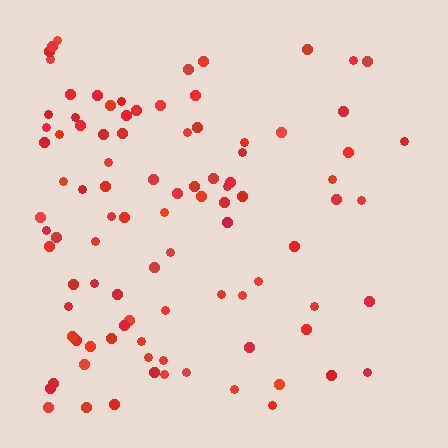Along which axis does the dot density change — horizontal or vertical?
Horizontal.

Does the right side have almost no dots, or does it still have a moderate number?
Still a moderate number, just noticeably fewer than the left.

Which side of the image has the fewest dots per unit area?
The right.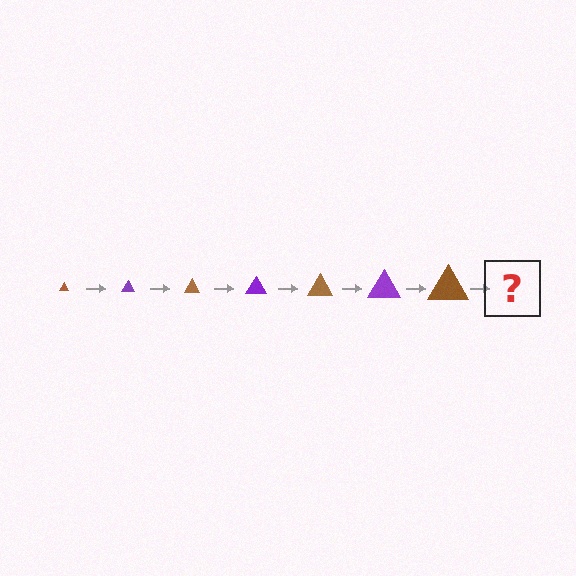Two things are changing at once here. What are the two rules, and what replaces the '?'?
The two rules are that the triangle grows larger each step and the color cycles through brown and purple. The '?' should be a purple triangle, larger than the previous one.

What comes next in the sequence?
The next element should be a purple triangle, larger than the previous one.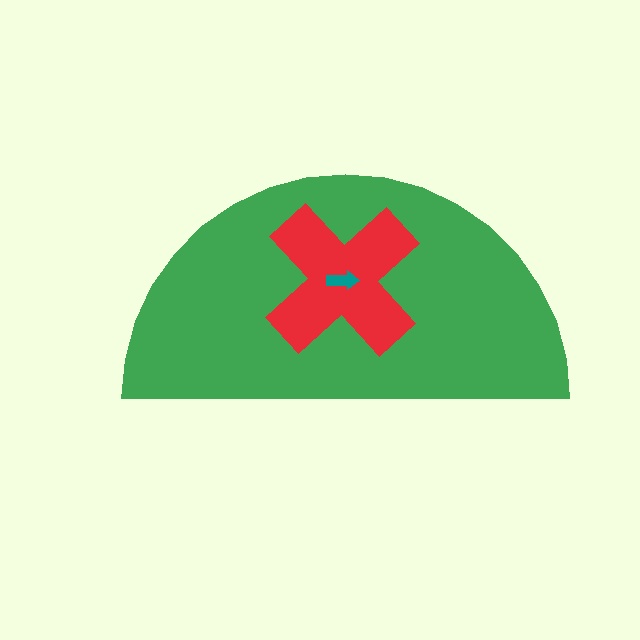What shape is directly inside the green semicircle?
The red cross.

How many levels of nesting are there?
3.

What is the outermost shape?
The green semicircle.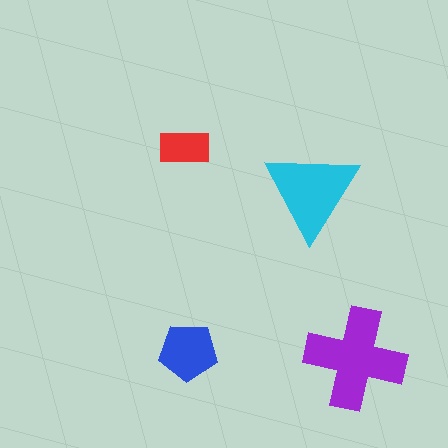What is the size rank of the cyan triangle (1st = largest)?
2nd.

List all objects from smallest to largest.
The red rectangle, the blue pentagon, the cyan triangle, the purple cross.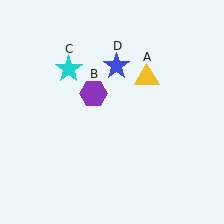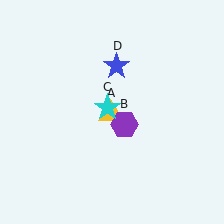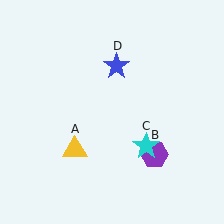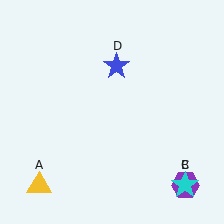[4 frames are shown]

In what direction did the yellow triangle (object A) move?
The yellow triangle (object A) moved down and to the left.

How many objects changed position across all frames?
3 objects changed position: yellow triangle (object A), purple hexagon (object B), cyan star (object C).